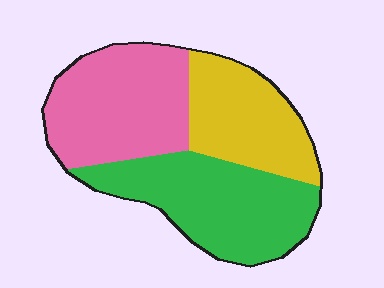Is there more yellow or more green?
Green.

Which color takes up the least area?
Yellow, at roughly 25%.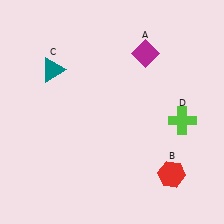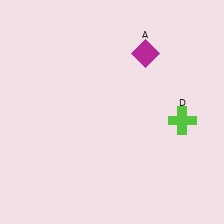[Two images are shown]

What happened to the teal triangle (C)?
The teal triangle (C) was removed in Image 2. It was in the top-left area of Image 1.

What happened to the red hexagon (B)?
The red hexagon (B) was removed in Image 2. It was in the bottom-right area of Image 1.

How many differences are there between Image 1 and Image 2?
There are 2 differences between the two images.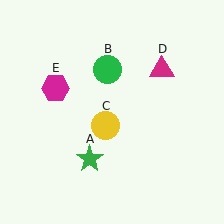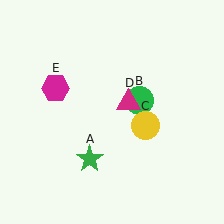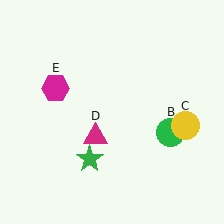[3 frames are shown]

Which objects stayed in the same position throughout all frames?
Green star (object A) and magenta hexagon (object E) remained stationary.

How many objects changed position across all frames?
3 objects changed position: green circle (object B), yellow circle (object C), magenta triangle (object D).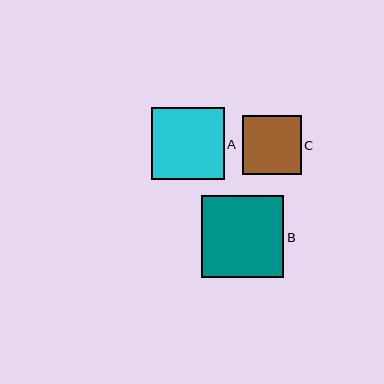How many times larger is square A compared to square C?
Square A is approximately 1.2 times the size of square C.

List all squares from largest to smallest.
From largest to smallest: B, A, C.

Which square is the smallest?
Square C is the smallest with a size of approximately 58 pixels.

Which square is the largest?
Square B is the largest with a size of approximately 82 pixels.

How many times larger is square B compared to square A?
Square B is approximately 1.1 times the size of square A.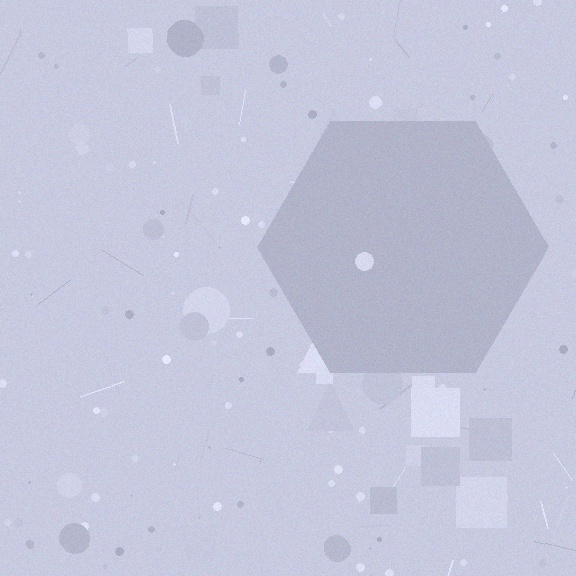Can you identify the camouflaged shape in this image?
The camouflaged shape is a hexagon.